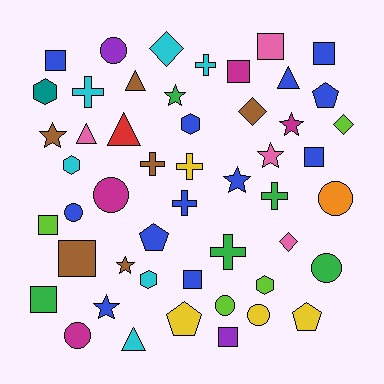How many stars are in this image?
There are 7 stars.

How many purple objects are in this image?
There are 2 purple objects.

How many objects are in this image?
There are 50 objects.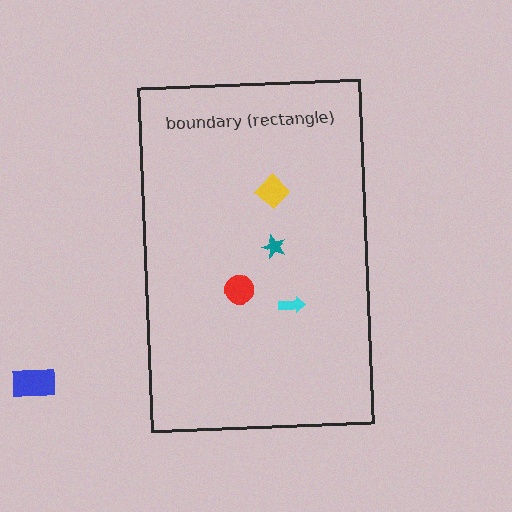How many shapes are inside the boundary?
4 inside, 1 outside.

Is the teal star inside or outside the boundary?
Inside.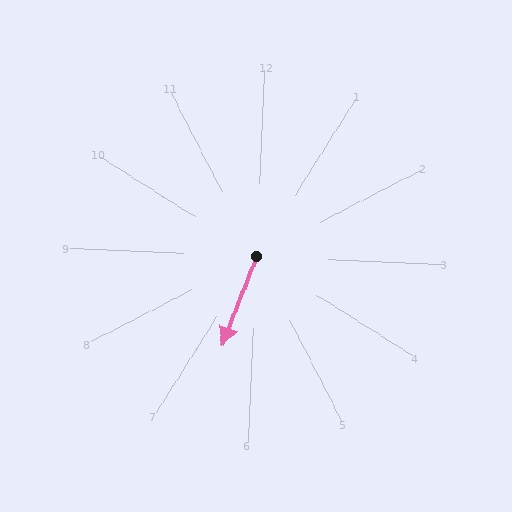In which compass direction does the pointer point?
South.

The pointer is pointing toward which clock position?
Roughly 7 o'clock.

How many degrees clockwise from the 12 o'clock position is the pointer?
Approximately 199 degrees.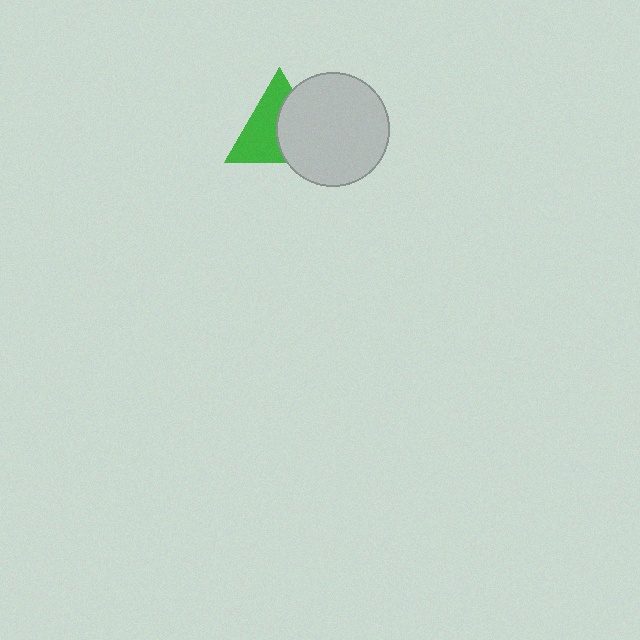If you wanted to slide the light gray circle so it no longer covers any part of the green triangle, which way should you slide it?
Slide it right — that is the most direct way to separate the two shapes.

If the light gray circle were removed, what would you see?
You would see the complete green triangle.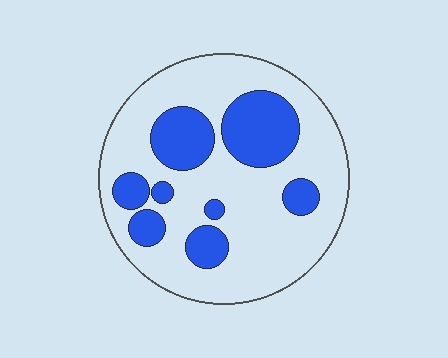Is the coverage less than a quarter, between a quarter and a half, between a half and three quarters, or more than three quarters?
Between a quarter and a half.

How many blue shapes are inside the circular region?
8.